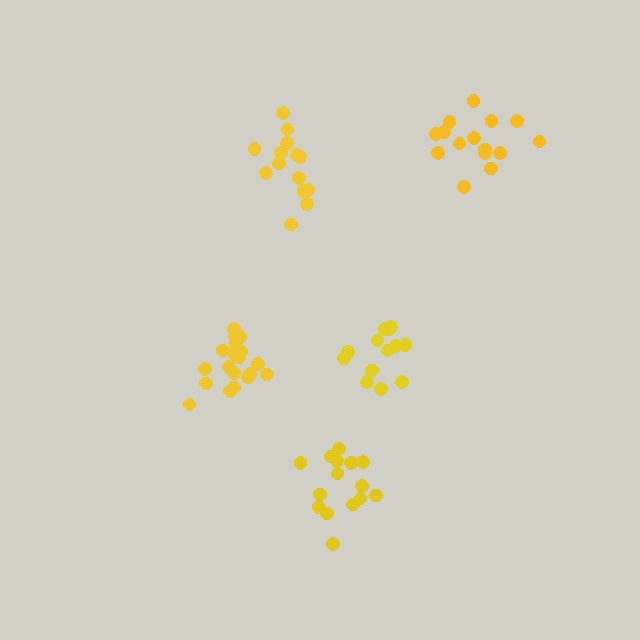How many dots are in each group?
Group 1: 15 dots, Group 2: 14 dots, Group 3: 15 dots, Group 4: 19 dots, Group 5: 13 dots (76 total).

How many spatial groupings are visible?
There are 5 spatial groupings.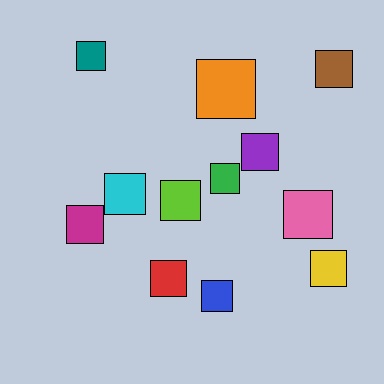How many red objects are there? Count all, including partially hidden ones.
There is 1 red object.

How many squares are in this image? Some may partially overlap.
There are 12 squares.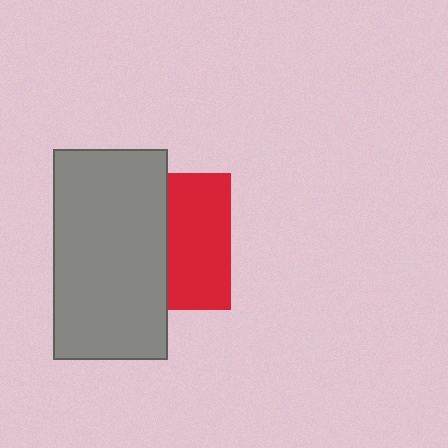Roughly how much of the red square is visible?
About half of it is visible (roughly 46%).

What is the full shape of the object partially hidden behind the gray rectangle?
The partially hidden object is a red square.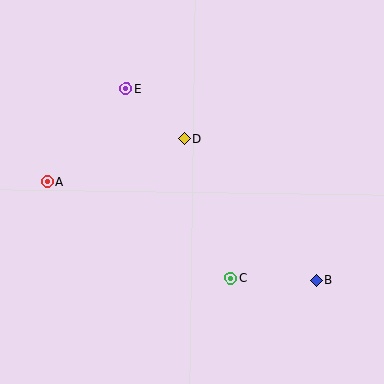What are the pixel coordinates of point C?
Point C is at (230, 278).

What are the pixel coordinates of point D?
Point D is at (184, 138).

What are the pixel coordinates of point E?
Point E is at (126, 89).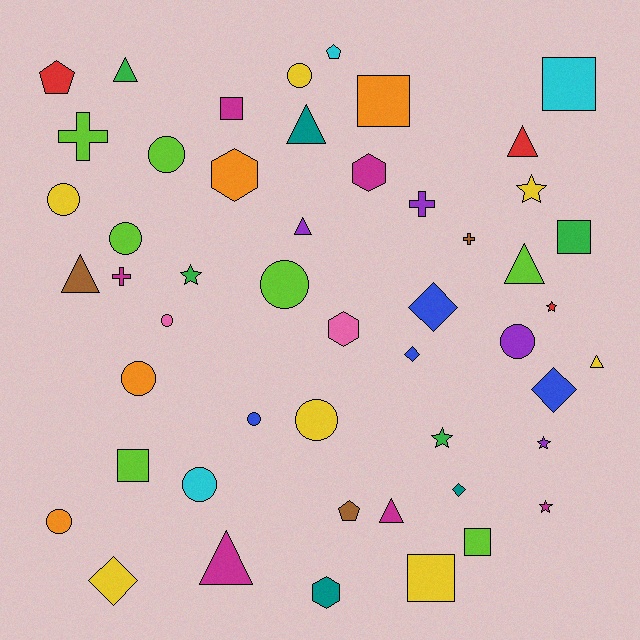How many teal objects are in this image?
There are 3 teal objects.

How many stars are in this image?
There are 6 stars.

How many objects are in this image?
There are 50 objects.